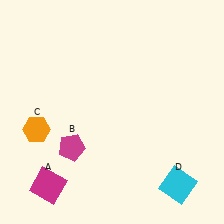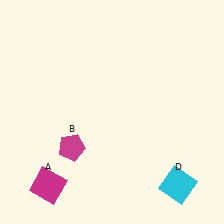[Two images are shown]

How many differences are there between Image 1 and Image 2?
There is 1 difference between the two images.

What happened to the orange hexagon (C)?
The orange hexagon (C) was removed in Image 2. It was in the bottom-left area of Image 1.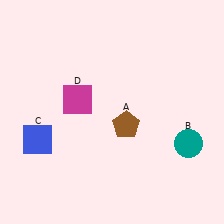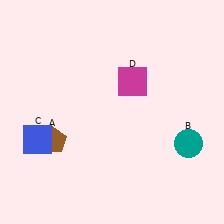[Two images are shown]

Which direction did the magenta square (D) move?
The magenta square (D) moved right.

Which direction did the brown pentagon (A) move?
The brown pentagon (A) moved left.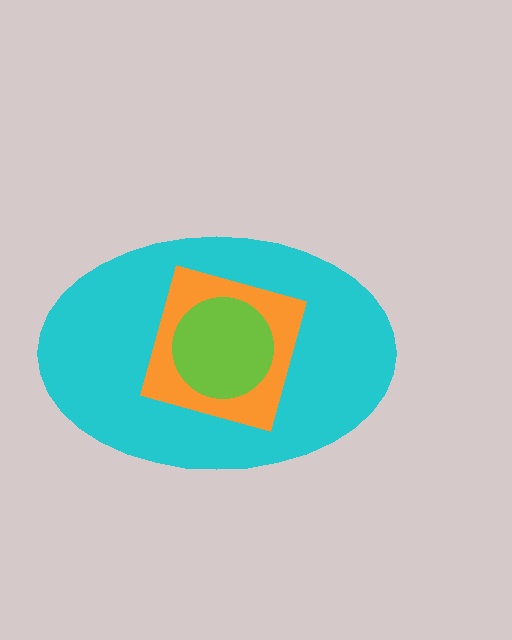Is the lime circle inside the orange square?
Yes.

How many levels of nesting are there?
3.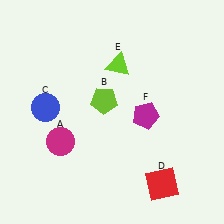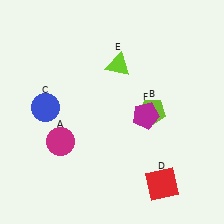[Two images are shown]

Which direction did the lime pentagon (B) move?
The lime pentagon (B) moved right.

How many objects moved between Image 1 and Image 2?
1 object moved between the two images.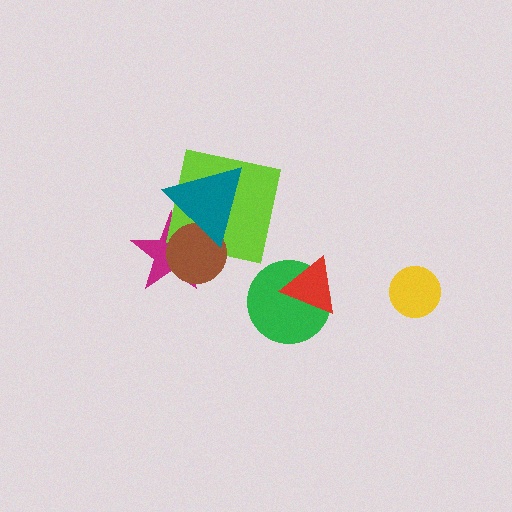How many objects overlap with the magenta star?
3 objects overlap with the magenta star.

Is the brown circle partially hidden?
Yes, it is partially covered by another shape.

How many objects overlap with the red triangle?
1 object overlaps with the red triangle.